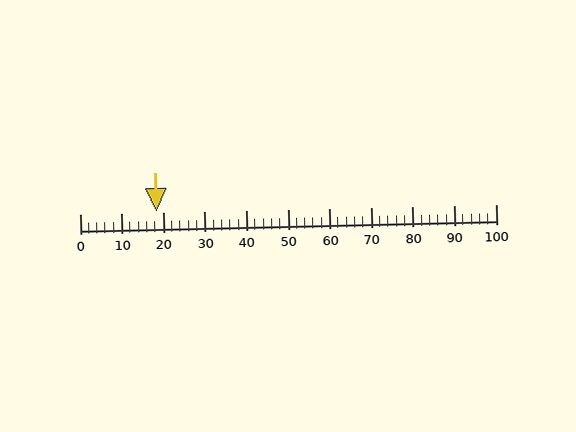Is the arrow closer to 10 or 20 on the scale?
The arrow is closer to 20.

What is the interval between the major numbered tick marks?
The major tick marks are spaced 10 units apart.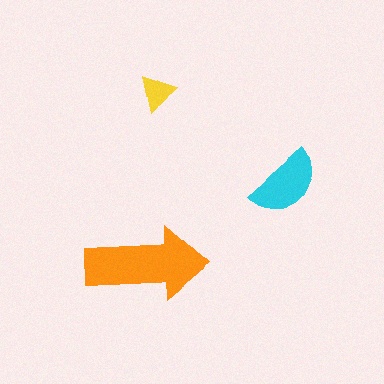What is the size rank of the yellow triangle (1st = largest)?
3rd.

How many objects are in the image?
There are 3 objects in the image.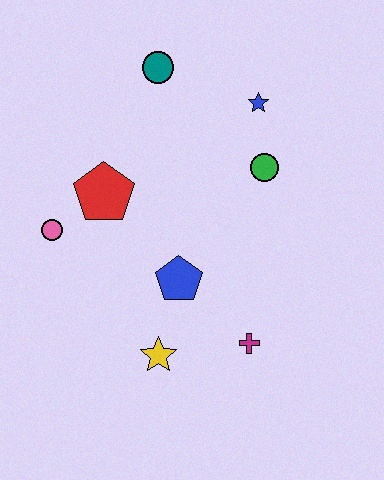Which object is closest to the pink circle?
The red pentagon is closest to the pink circle.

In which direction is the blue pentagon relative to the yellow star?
The blue pentagon is above the yellow star.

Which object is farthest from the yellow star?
The teal circle is farthest from the yellow star.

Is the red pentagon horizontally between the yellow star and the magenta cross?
No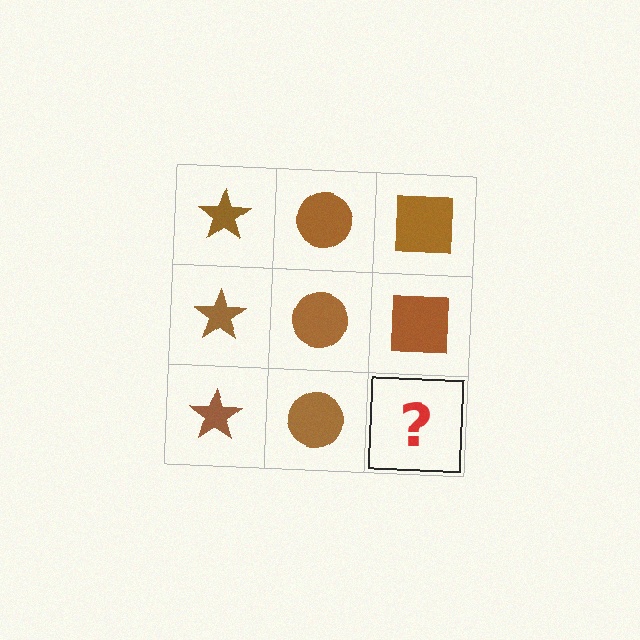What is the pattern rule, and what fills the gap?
The rule is that each column has a consistent shape. The gap should be filled with a brown square.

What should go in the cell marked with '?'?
The missing cell should contain a brown square.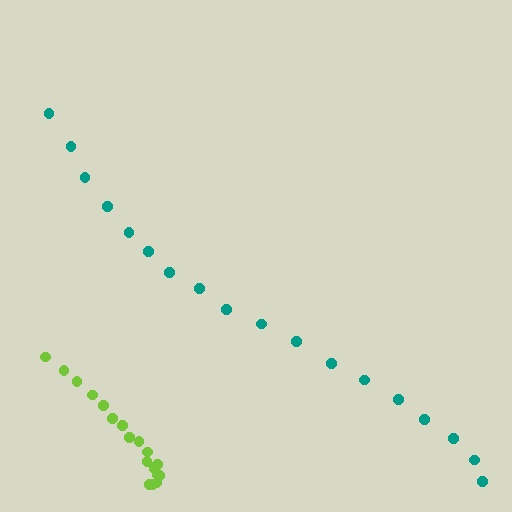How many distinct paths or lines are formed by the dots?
There are 2 distinct paths.